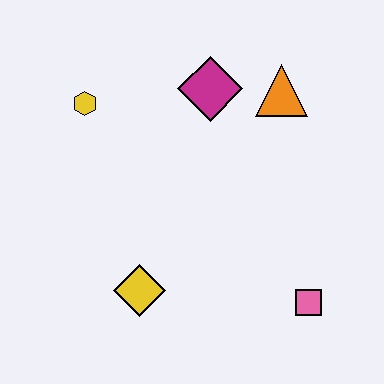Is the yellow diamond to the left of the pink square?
Yes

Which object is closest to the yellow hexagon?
The magenta diamond is closest to the yellow hexagon.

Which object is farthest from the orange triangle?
The yellow diamond is farthest from the orange triangle.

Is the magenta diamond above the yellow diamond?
Yes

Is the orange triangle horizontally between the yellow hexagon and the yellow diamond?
No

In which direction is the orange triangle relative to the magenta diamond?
The orange triangle is to the right of the magenta diamond.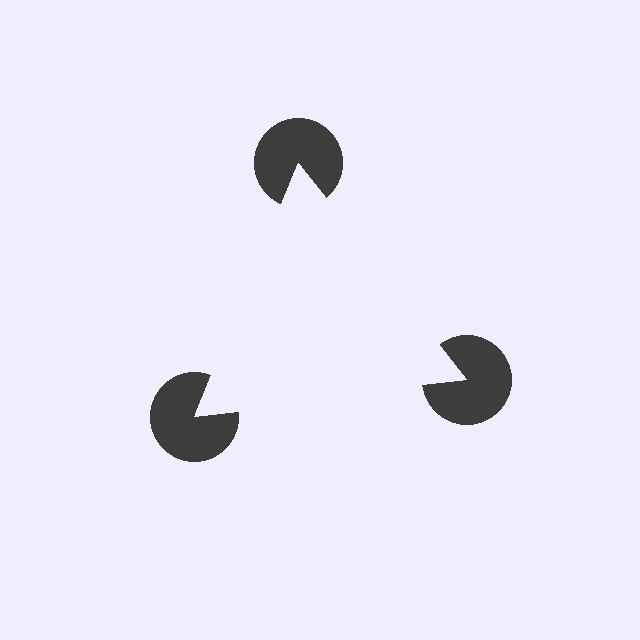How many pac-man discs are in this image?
There are 3 — one at each vertex of the illusory triangle.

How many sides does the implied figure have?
3 sides.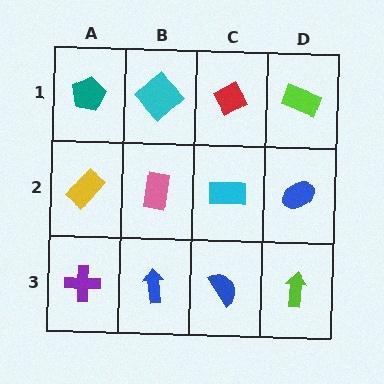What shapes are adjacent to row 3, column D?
A blue ellipse (row 2, column D), a blue semicircle (row 3, column C).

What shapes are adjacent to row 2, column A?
A teal pentagon (row 1, column A), a purple cross (row 3, column A), a pink rectangle (row 2, column B).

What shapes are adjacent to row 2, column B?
A cyan diamond (row 1, column B), a blue arrow (row 3, column B), a yellow rectangle (row 2, column A), a cyan rectangle (row 2, column C).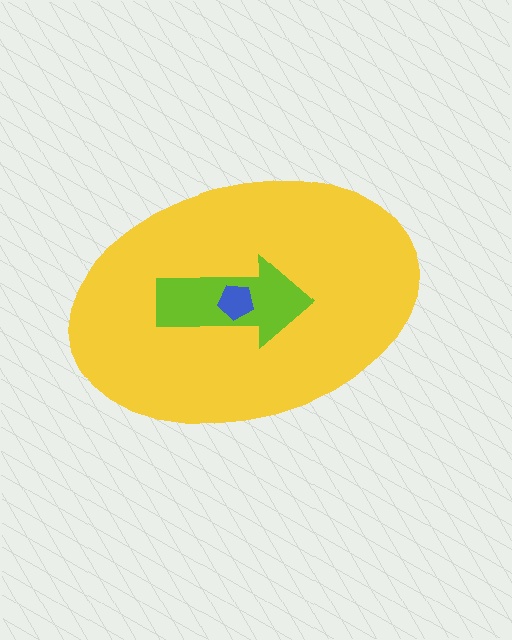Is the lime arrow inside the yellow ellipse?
Yes.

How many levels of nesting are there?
3.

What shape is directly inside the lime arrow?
The blue pentagon.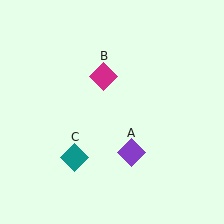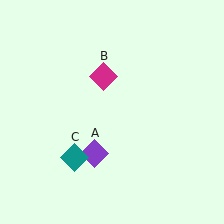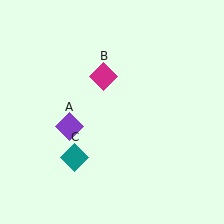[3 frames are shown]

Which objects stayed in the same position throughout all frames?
Magenta diamond (object B) and teal diamond (object C) remained stationary.